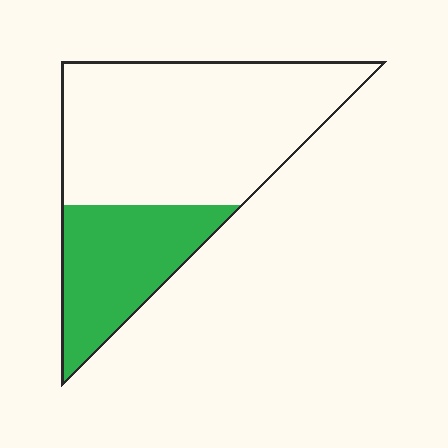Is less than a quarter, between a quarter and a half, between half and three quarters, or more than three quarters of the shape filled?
Between a quarter and a half.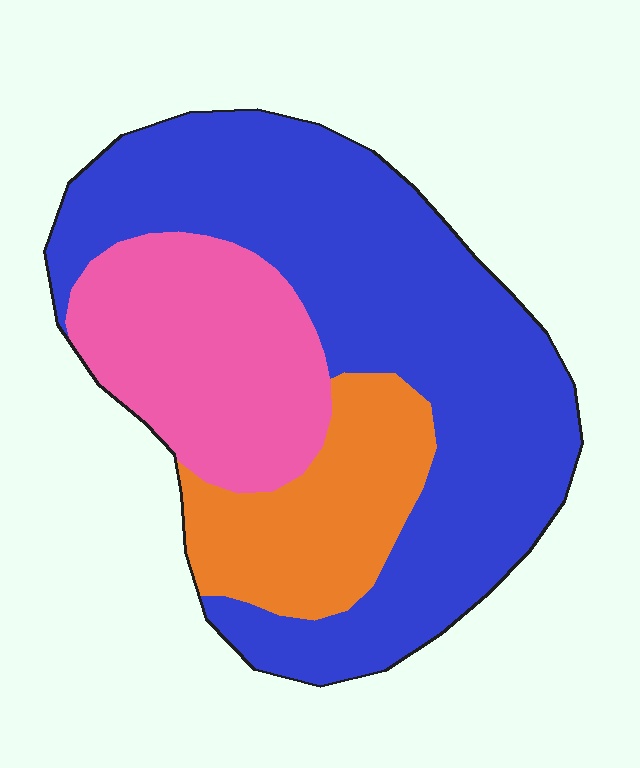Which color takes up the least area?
Orange, at roughly 20%.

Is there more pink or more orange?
Pink.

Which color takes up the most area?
Blue, at roughly 60%.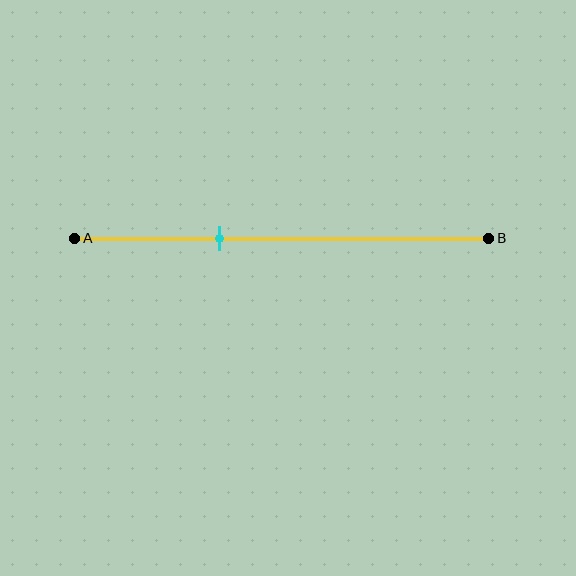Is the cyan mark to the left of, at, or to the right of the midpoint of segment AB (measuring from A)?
The cyan mark is to the left of the midpoint of segment AB.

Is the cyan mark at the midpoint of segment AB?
No, the mark is at about 35% from A, not at the 50% midpoint.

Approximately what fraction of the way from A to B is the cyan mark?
The cyan mark is approximately 35% of the way from A to B.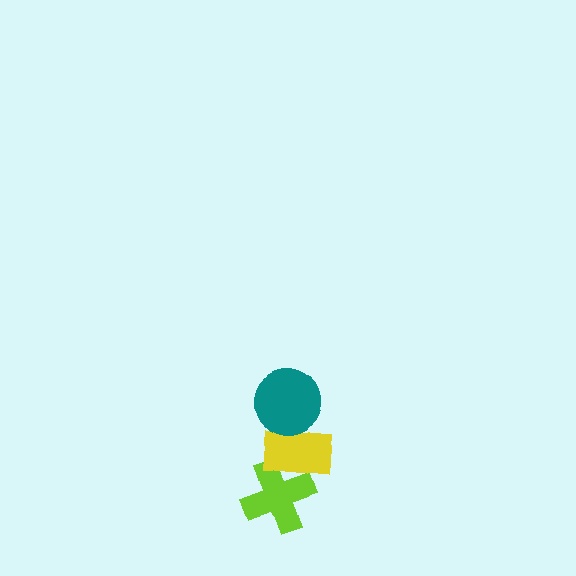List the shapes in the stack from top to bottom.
From top to bottom: the teal circle, the yellow rectangle, the lime cross.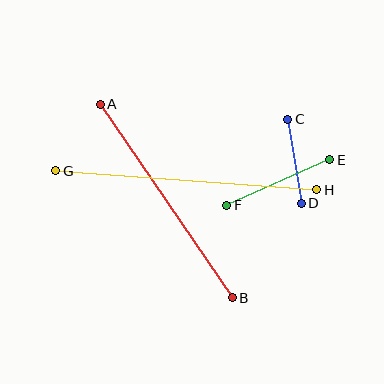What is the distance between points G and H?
The distance is approximately 262 pixels.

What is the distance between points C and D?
The distance is approximately 85 pixels.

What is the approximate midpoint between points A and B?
The midpoint is at approximately (166, 201) pixels.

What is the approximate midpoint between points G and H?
The midpoint is at approximately (186, 180) pixels.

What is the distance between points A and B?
The distance is approximately 234 pixels.